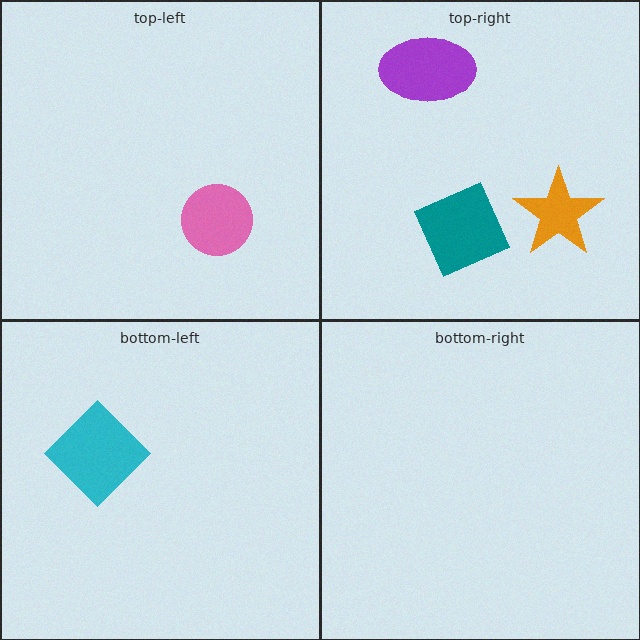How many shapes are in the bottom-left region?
1.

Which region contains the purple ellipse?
The top-right region.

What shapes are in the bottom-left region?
The cyan diamond.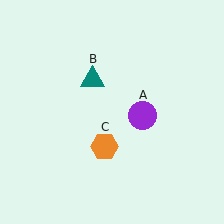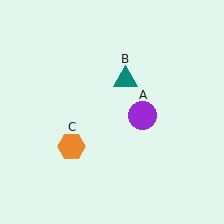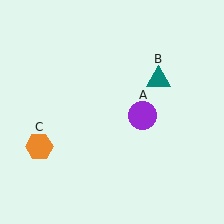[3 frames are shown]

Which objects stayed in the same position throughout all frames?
Purple circle (object A) remained stationary.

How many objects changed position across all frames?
2 objects changed position: teal triangle (object B), orange hexagon (object C).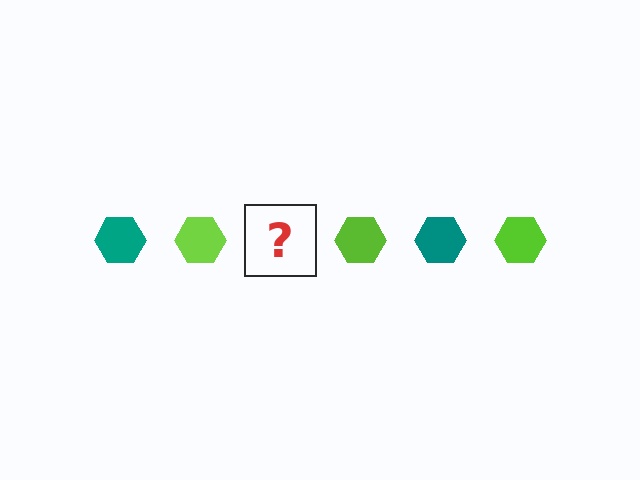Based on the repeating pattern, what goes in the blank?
The blank should be a teal hexagon.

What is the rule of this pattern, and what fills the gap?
The rule is that the pattern cycles through teal, lime hexagons. The gap should be filled with a teal hexagon.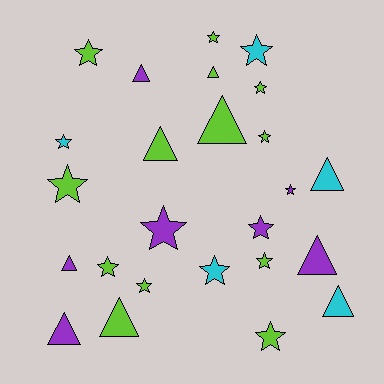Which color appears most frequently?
Lime, with 13 objects.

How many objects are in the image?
There are 25 objects.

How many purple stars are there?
There are 3 purple stars.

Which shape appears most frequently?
Star, with 15 objects.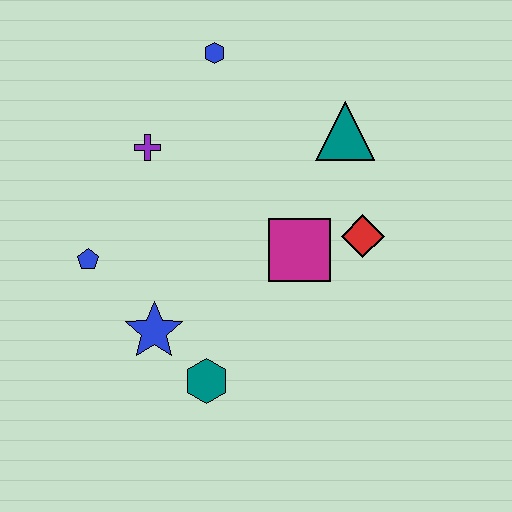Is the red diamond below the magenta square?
No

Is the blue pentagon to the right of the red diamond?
No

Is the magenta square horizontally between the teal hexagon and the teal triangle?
Yes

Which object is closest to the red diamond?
The magenta square is closest to the red diamond.